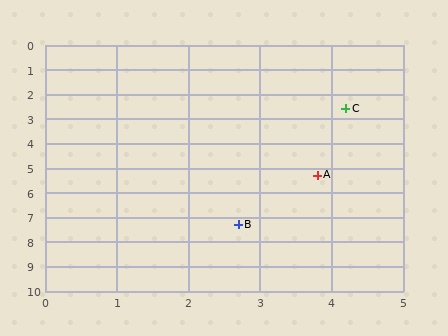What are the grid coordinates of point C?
Point C is at approximately (4.2, 2.6).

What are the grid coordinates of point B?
Point B is at approximately (2.7, 7.3).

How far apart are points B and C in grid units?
Points B and C are about 4.9 grid units apart.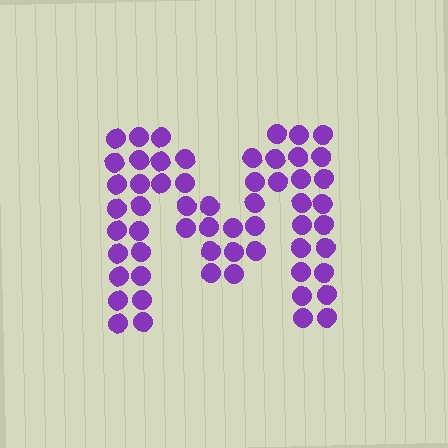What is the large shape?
The large shape is the letter M.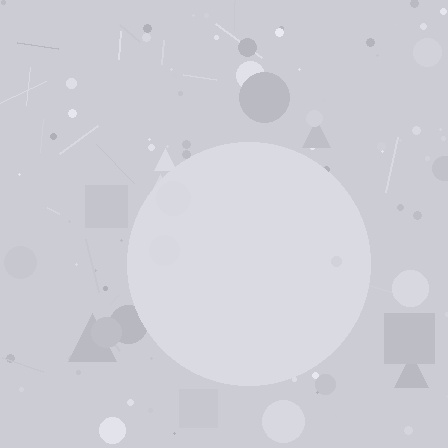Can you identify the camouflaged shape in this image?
The camouflaged shape is a circle.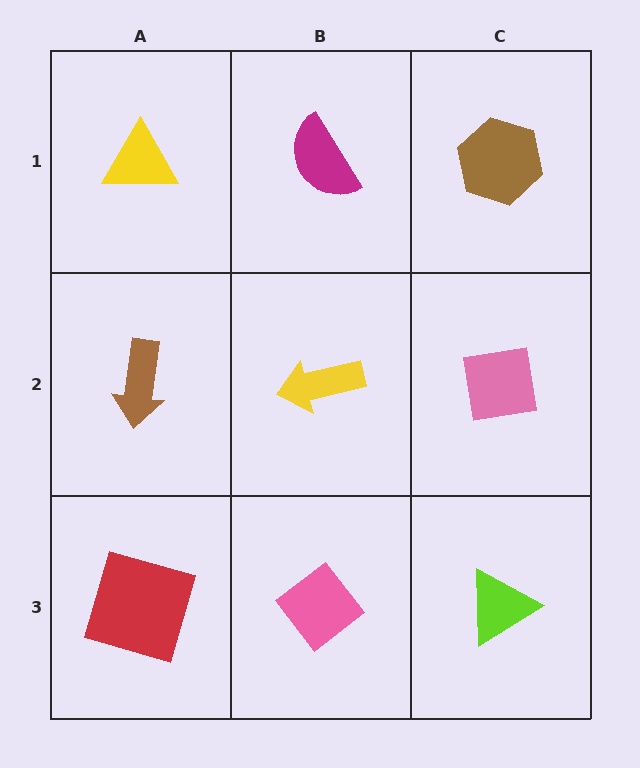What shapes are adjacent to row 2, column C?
A brown hexagon (row 1, column C), a lime triangle (row 3, column C), a yellow arrow (row 2, column B).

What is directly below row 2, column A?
A red square.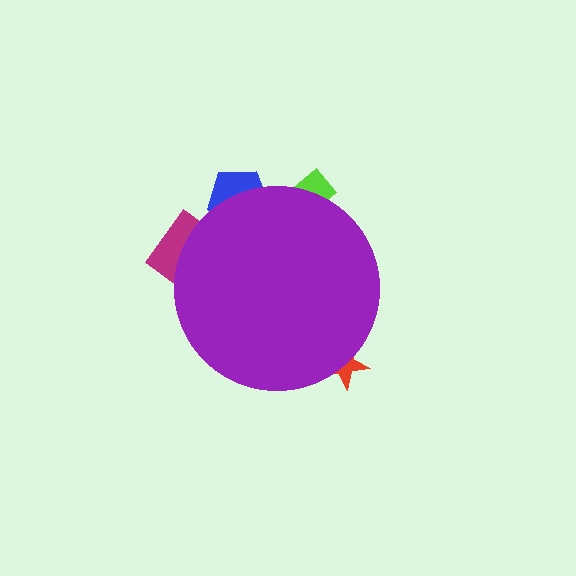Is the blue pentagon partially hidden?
Yes, the blue pentagon is partially hidden behind the purple circle.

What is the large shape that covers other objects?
A purple circle.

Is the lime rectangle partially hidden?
Yes, the lime rectangle is partially hidden behind the purple circle.